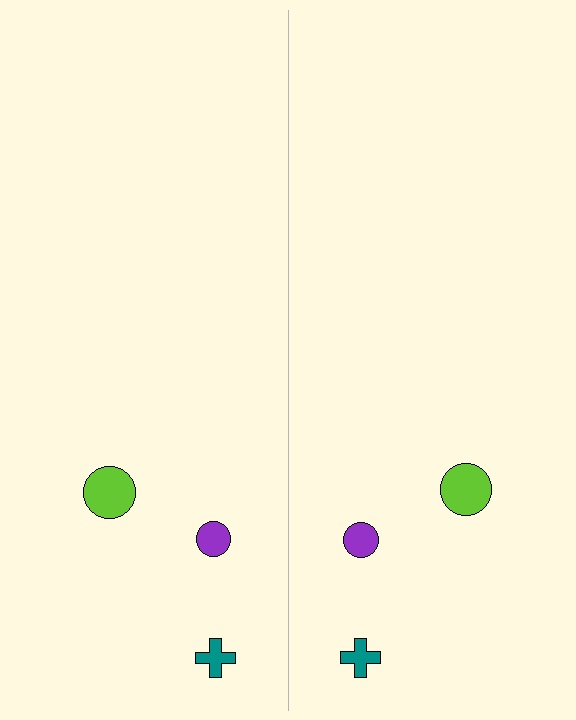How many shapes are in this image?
There are 6 shapes in this image.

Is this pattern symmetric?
Yes, this pattern has bilateral (reflection) symmetry.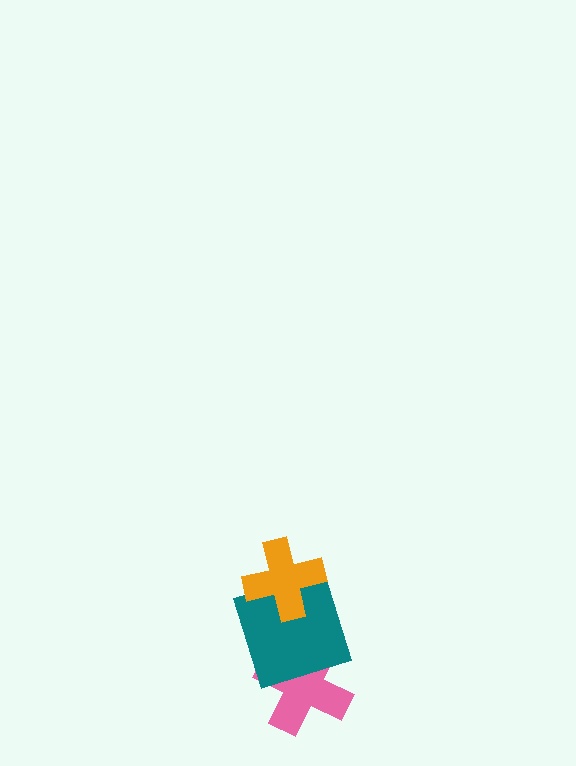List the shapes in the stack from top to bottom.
From top to bottom: the orange cross, the teal square, the pink cross.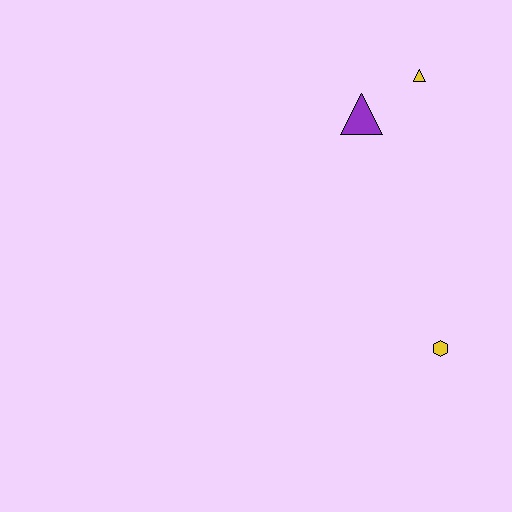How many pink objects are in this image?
There are no pink objects.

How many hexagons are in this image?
There is 1 hexagon.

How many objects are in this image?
There are 3 objects.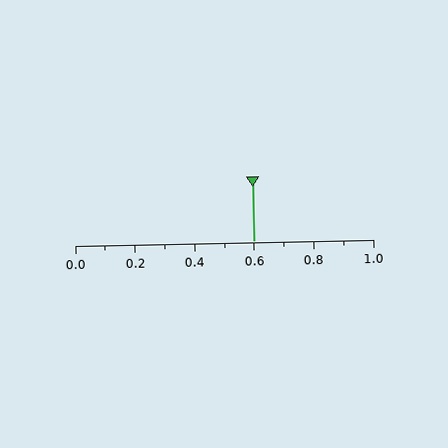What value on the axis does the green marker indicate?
The marker indicates approximately 0.6.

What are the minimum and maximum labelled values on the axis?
The axis runs from 0.0 to 1.0.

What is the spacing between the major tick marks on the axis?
The major ticks are spaced 0.2 apart.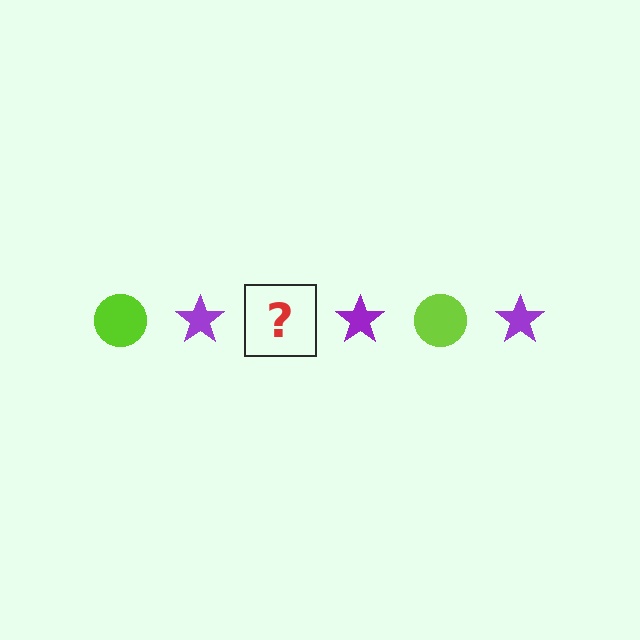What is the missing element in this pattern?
The missing element is a lime circle.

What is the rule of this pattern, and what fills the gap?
The rule is that the pattern alternates between lime circle and purple star. The gap should be filled with a lime circle.